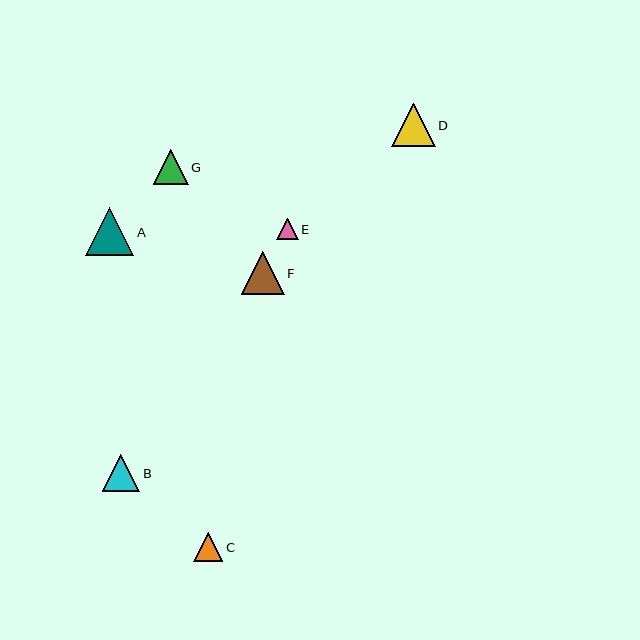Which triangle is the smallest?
Triangle E is the smallest with a size of approximately 21 pixels.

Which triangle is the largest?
Triangle A is the largest with a size of approximately 49 pixels.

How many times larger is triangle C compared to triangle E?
Triangle C is approximately 1.4 times the size of triangle E.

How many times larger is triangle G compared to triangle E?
Triangle G is approximately 1.6 times the size of triangle E.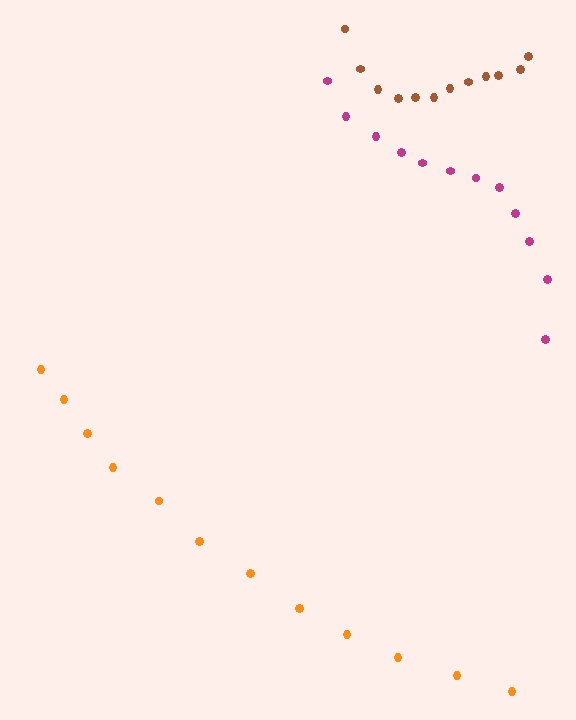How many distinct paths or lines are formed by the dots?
There are 3 distinct paths.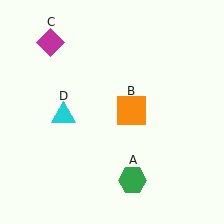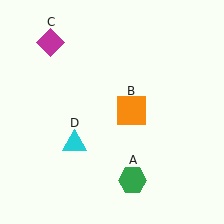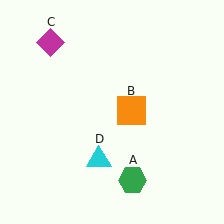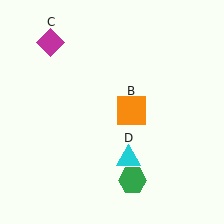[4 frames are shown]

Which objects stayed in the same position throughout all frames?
Green hexagon (object A) and orange square (object B) and magenta diamond (object C) remained stationary.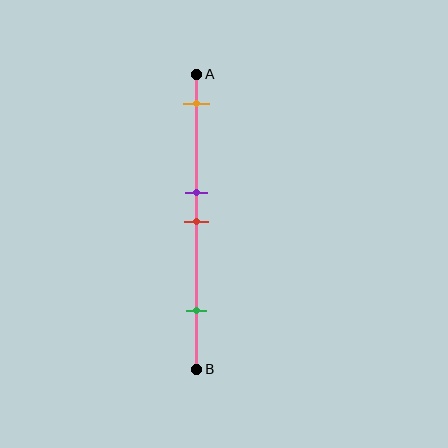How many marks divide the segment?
There are 4 marks dividing the segment.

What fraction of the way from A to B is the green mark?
The green mark is approximately 80% (0.8) of the way from A to B.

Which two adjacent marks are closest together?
The purple and red marks are the closest adjacent pair.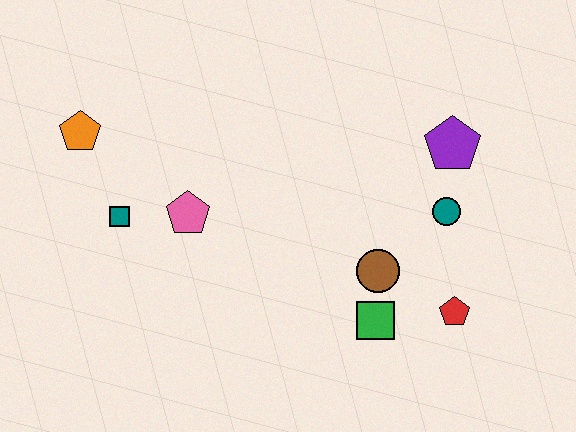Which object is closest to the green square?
The brown circle is closest to the green square.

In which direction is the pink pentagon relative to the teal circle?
The pink pentagon is to the left of the teal circle.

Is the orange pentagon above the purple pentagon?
Yes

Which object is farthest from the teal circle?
The orange pentagon is farthest from the teal circle.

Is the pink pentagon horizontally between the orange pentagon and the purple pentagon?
Yes